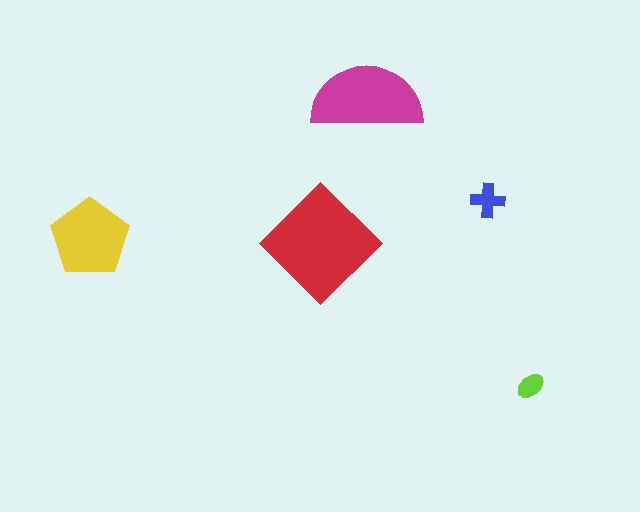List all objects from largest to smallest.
The red diamond, the magenta semicircle, the yellow pentagon, the blue cross, the lime ellipse.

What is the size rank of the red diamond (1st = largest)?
1st.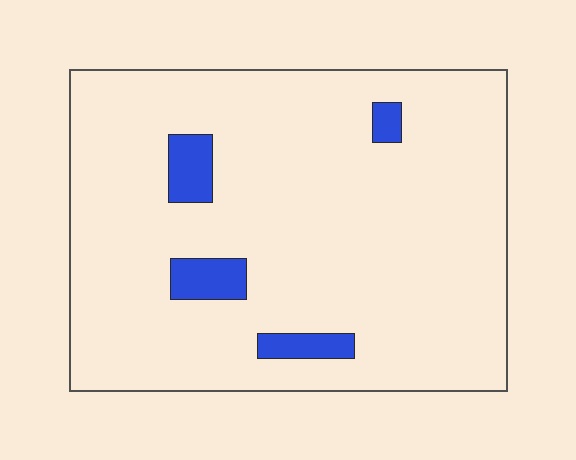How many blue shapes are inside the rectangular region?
4.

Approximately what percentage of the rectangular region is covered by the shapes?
Approximately 5%.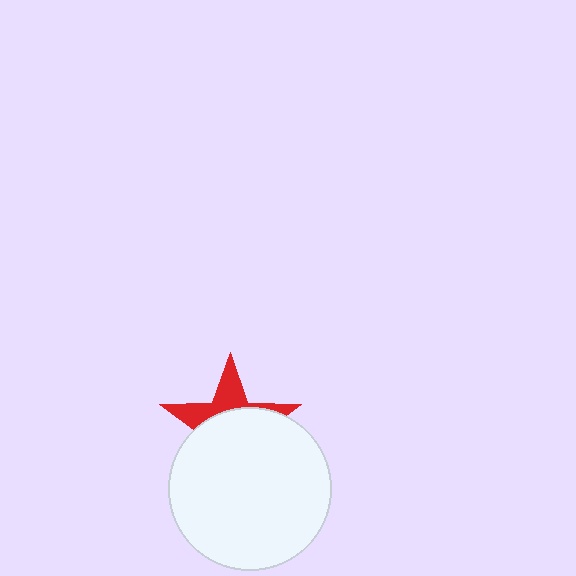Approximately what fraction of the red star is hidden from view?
Roughly 64% of the red star is hidden behind the white circle.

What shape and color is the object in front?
The object in front is a white circle.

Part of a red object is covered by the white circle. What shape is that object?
It is a star.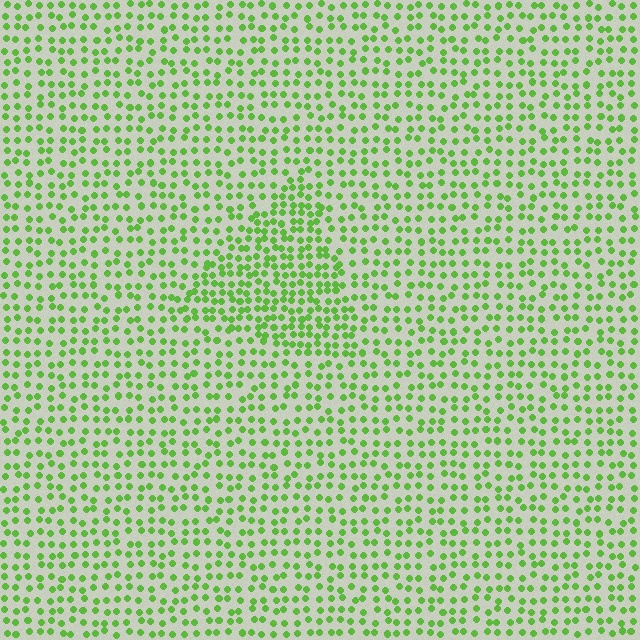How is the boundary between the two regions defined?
The boundary is defined by a change in element density (approximately 1.7x ratio). All elements are the same color, size, and shape.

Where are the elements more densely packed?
The elements are more densely packed inside the triangle boundary.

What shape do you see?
I see a triangle.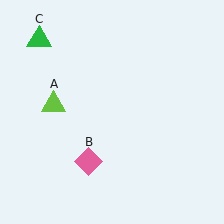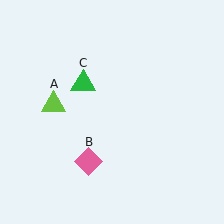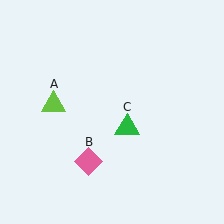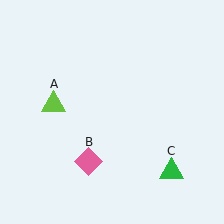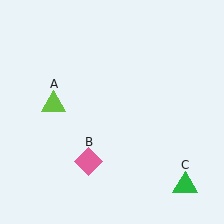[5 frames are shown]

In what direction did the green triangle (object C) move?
The green triangle (object C) moved down and to the right.